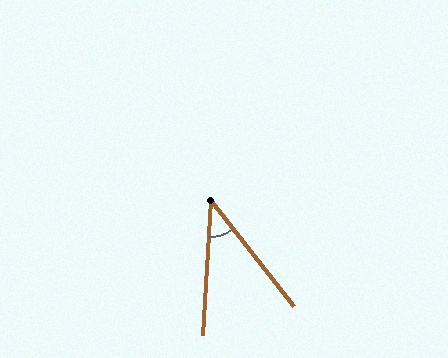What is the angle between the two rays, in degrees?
Approximately 42 degrees.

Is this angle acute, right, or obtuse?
It is acute.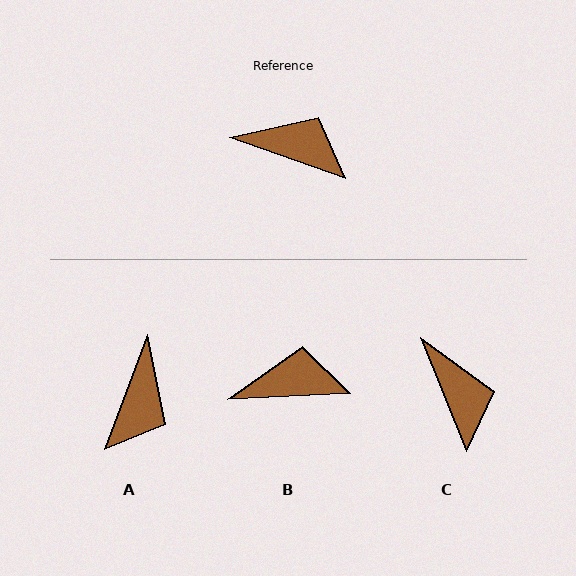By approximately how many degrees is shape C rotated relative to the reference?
Approximately 49 degrees clockwise.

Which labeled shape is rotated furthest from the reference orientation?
A, about 91 degrees away.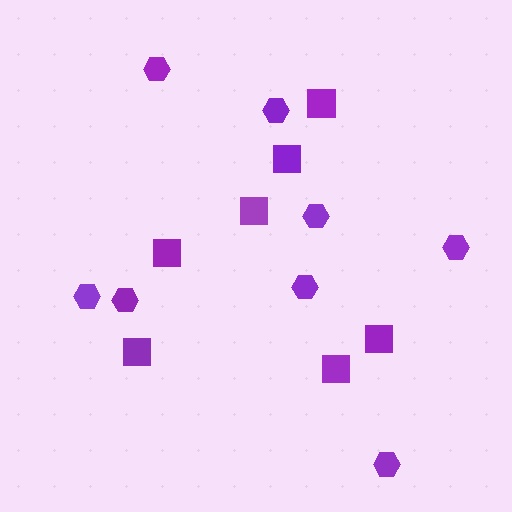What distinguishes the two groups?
There are 2 groups: one group of squares (7) and one group of hexagons (8).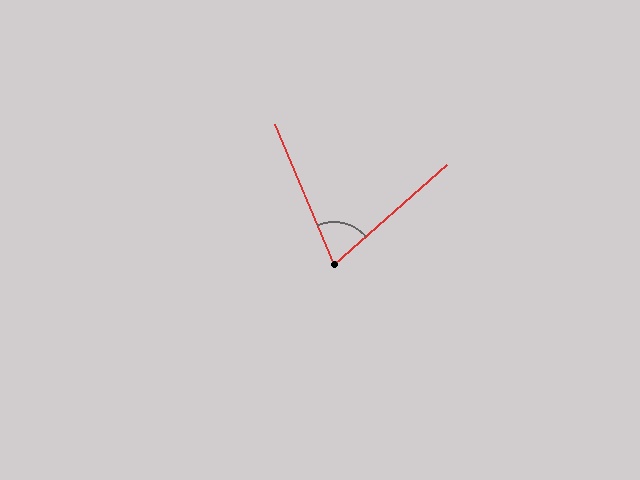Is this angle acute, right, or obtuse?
It is acute.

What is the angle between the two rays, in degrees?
Approximately 71 degrees.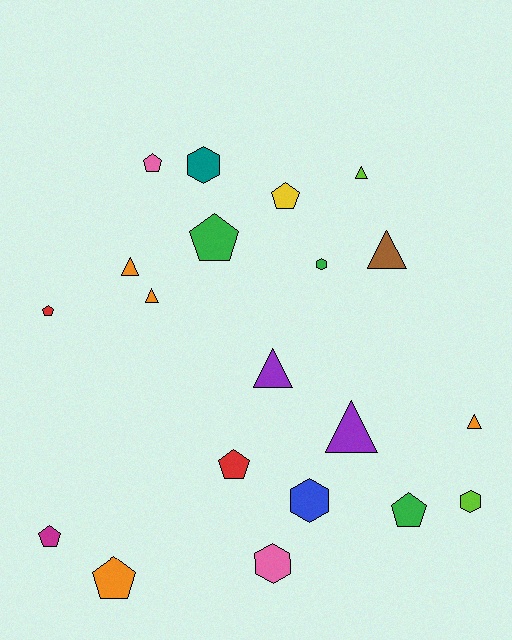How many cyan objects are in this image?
There are no cyan objects.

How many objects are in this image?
There are 20 objects.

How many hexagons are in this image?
There are 5 hexagons.